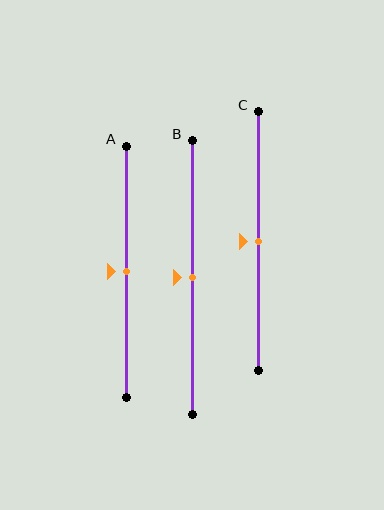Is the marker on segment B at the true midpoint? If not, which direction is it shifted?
Yes, the marker on segment B is at the true midpoint.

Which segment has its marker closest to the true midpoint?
Segment A has its marker closest to the true midpoint.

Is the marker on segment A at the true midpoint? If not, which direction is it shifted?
Yes, the marker on segment A is at the true midpoint.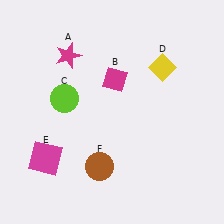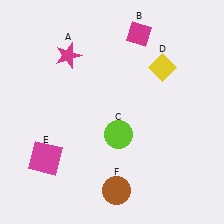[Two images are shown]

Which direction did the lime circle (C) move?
The lime circle (C) moved right.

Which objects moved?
The objects that moved are: the magenta diamond (B), the lime circle (C), the brown circle (F).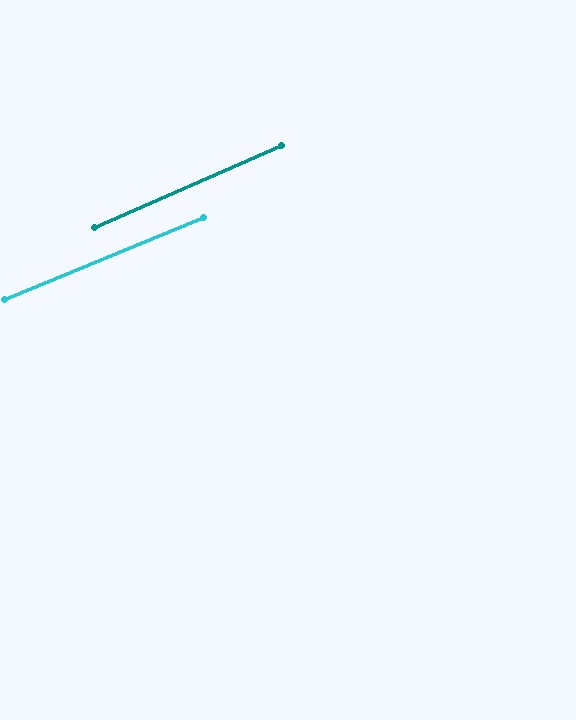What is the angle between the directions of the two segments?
Approximately 1 degree.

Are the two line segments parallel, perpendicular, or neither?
Parallel — their directions differ by only 1.5°.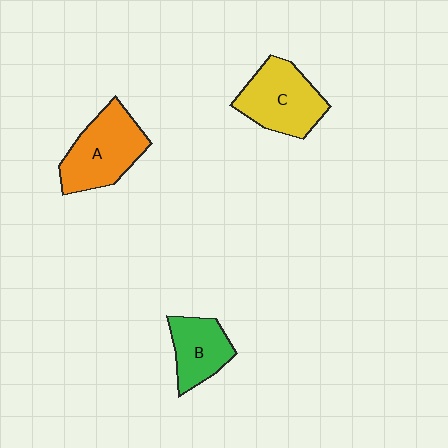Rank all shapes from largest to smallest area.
From largest to smallest: A (orange), C (yellow), B (green).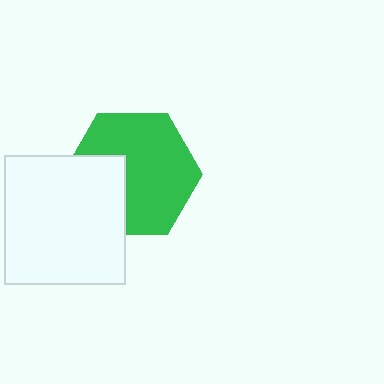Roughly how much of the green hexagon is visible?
Most of it is visible (roughly 70%).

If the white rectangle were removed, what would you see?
You would see the complete green hexagon.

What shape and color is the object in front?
The object in front is a white rectangle.